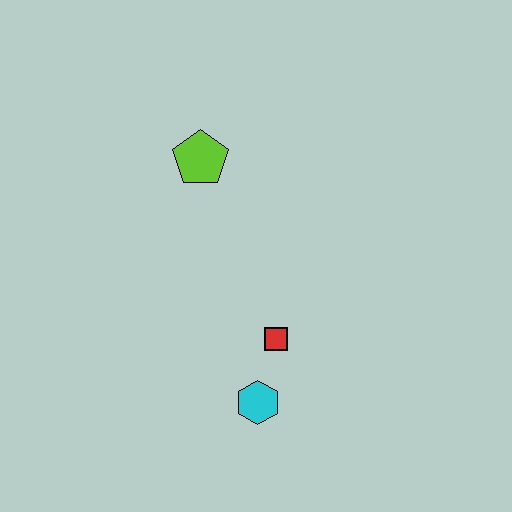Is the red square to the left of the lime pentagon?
No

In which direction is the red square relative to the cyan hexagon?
The red square is above the cyan hexagon.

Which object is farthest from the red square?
The lime pentagon is farthest from the red square.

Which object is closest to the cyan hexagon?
The red square is closest to the cyan hexagon.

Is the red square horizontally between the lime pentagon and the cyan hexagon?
No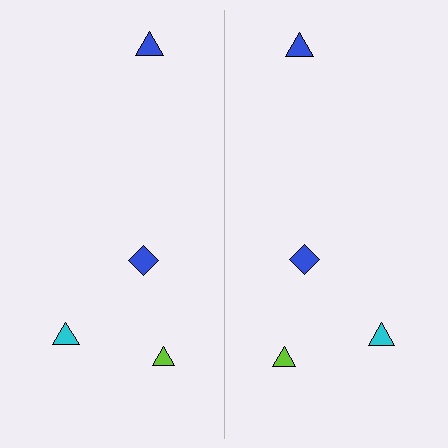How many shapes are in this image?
There are 8 shapes in this image.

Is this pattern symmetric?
Yes, this pattern has bilateral (reflection) symmetry.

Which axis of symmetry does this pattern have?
The pattern has a vertical axis of symmetry running through the center of the image.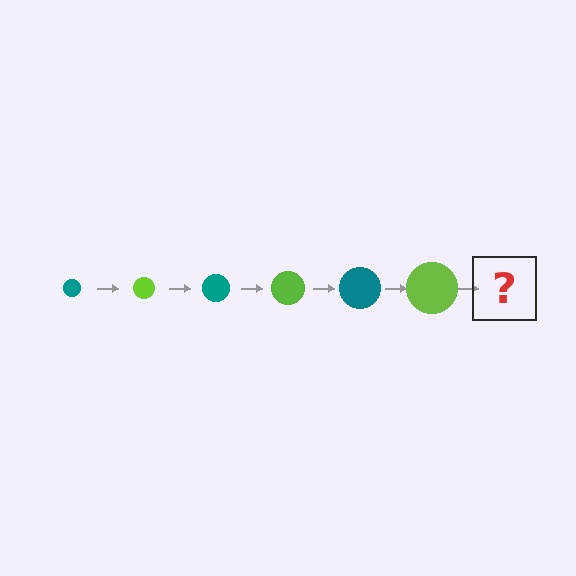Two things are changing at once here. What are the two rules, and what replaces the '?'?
The two rules are that the circle grows larger each step and the color cycles through teal and lime. The '?' should be a teal circle, larger than the previous one.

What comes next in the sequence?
The next element should be a teal circle, larger than the previous one.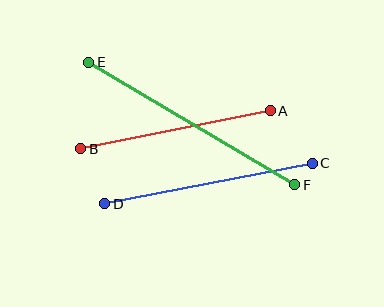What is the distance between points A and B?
The distance is approximately 194 pixels.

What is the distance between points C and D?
The distance is approximately 211 pixels.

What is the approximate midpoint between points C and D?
The midpoint is at approximately (208, 184) pixels.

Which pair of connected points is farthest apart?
Points E and F are farthest apart.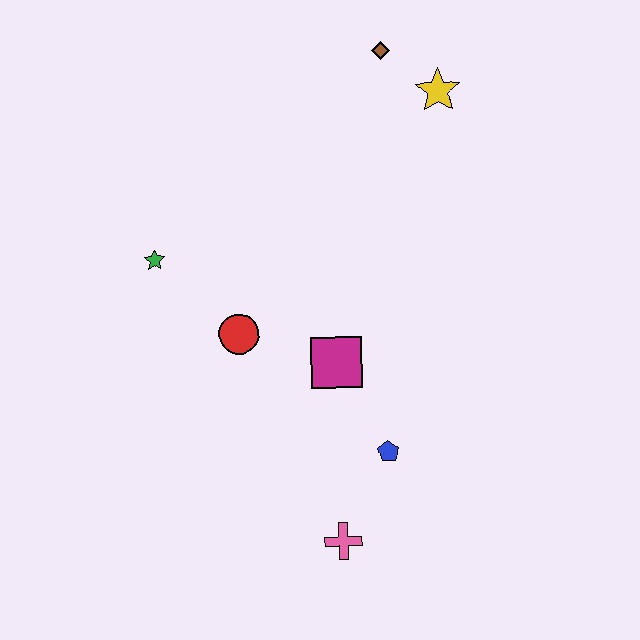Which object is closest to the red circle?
The magenta square is closest to the red circle.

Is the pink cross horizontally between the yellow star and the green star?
Yes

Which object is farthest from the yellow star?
The pink cross is farthest from the yellow star.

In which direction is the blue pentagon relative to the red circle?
The blue pentagon is to the right of the red circle.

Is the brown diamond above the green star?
Yes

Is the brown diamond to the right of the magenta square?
Yes